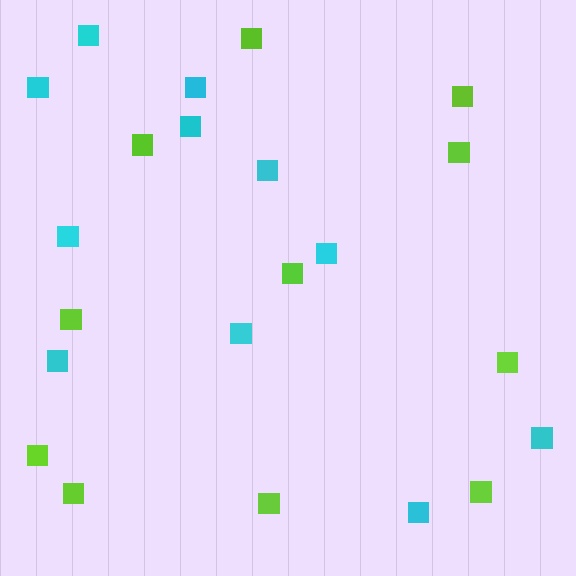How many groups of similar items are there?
There are 2 groups: one group of cyan squares (11) and one group of lime squares (11).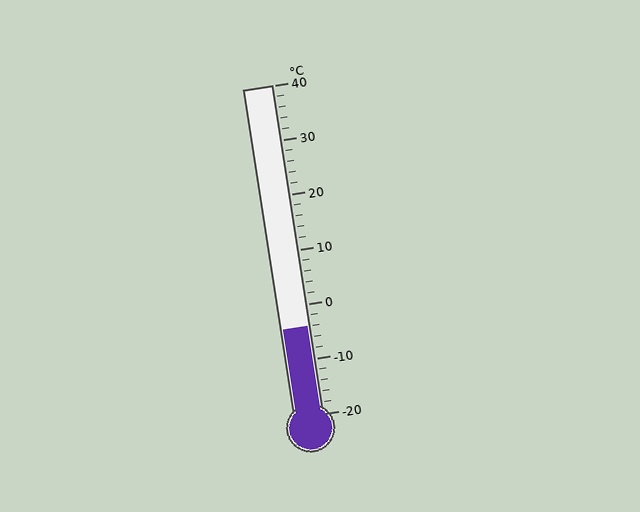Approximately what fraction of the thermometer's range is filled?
The thermometer is filled to approximately 25% of its range.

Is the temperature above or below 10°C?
The temperature is below 10°C.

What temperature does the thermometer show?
The thermometer shows approximately -4°C.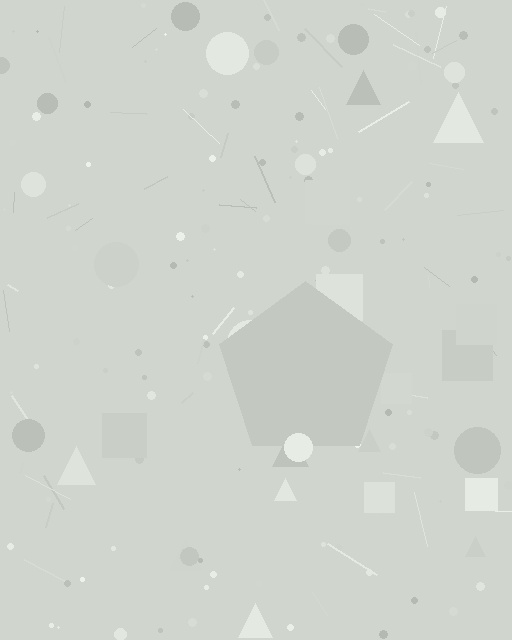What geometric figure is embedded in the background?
A pentagon is embedded in the background.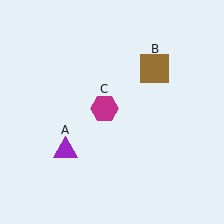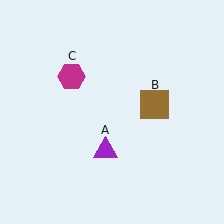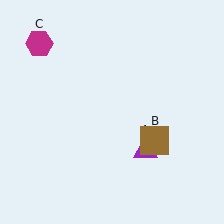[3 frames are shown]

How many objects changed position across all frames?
3 objects changed position: purple triangle (object A), brown square (object B), magenta hexagon (object C).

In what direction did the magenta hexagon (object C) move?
The magenta hexagon (object C) moved up and to the left.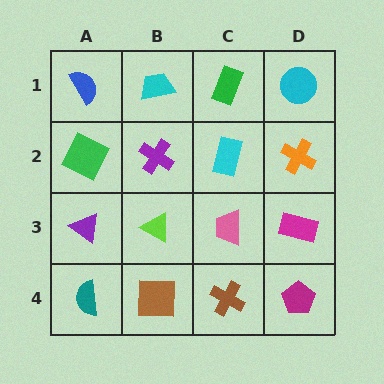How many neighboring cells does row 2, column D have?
3.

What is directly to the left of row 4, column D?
A brown cross.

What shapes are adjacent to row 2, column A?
A blue semicircle (row 1, column A), a purple triangle (row 3, column A), a purple cross (row 2, column B).